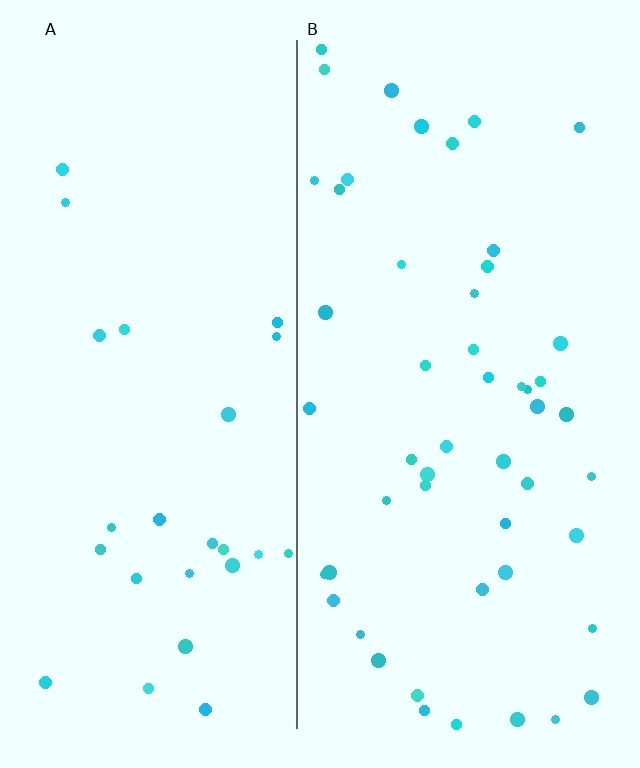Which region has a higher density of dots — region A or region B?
B (the right).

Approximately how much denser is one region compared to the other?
Approximately 2.0× — region B over region A.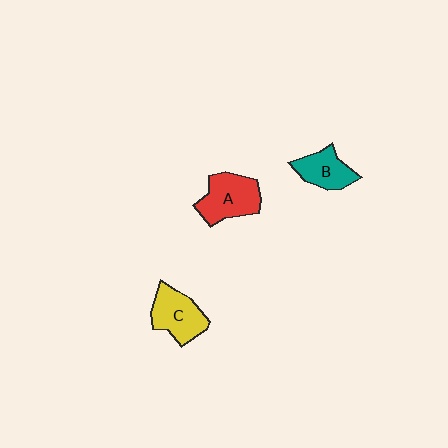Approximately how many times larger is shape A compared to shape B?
Approximately 1.4 times.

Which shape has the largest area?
Shape A (red).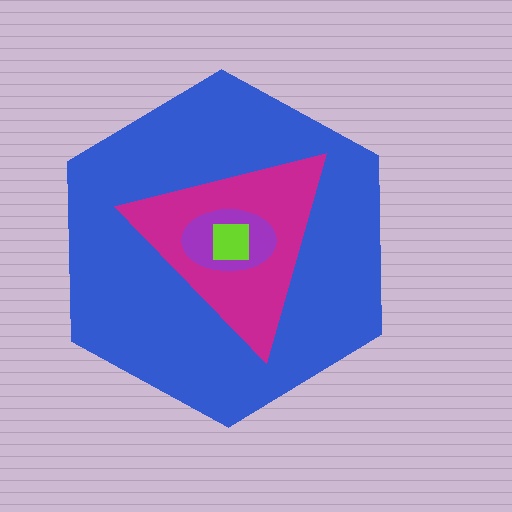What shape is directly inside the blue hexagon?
The magenta triangle.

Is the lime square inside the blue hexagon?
Yes.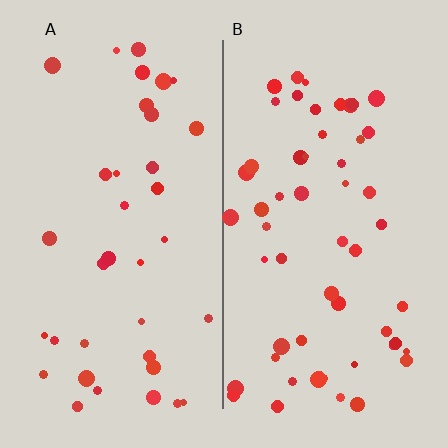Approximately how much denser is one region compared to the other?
Approximately 1.5× — region B over region A.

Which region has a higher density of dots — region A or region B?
B (the right).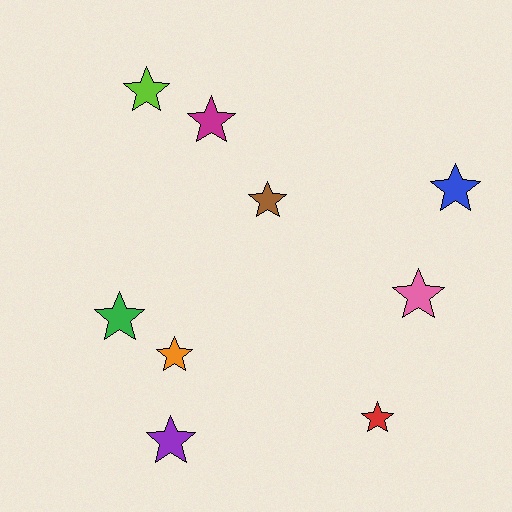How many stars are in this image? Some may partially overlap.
There are 9 stars.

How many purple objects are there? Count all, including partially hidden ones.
There is 1 purple object.